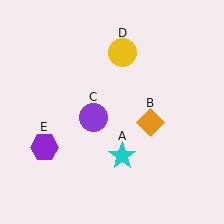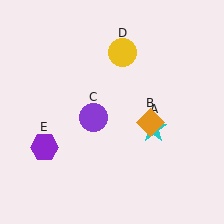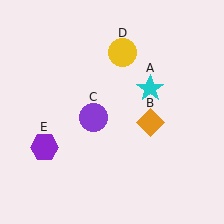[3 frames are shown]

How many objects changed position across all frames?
1 object changed position: cyan star (object A).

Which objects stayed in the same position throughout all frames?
Orange diamond (object B) and purple circle (object C) and yellow circle (object D) and purple hexagon (object E) remained stationary.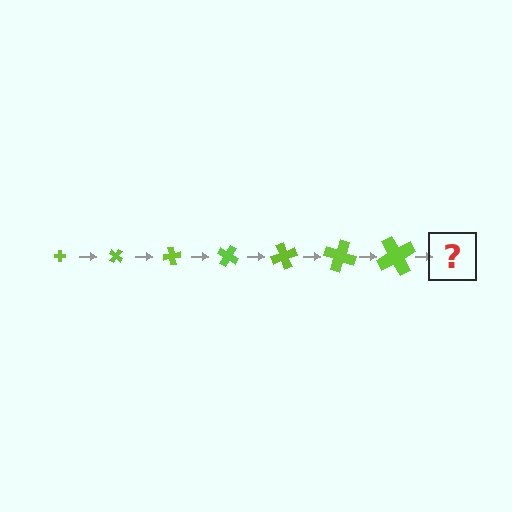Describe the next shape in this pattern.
It should be a cross, larger than the previous one and rotated 280 degrees from the start.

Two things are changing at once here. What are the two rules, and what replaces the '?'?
The two rules are that the cross grows larger each step and it rotates 40 degrees each step. The '?' should be a cross, larger than the previous one and rotated 280 degrees from the start.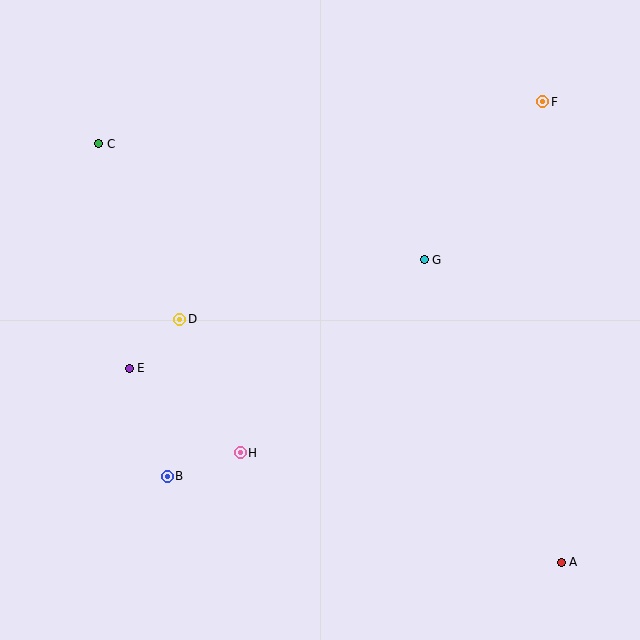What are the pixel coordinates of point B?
Point B is at (167, 476).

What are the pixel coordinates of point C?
Point C is at (99, 144).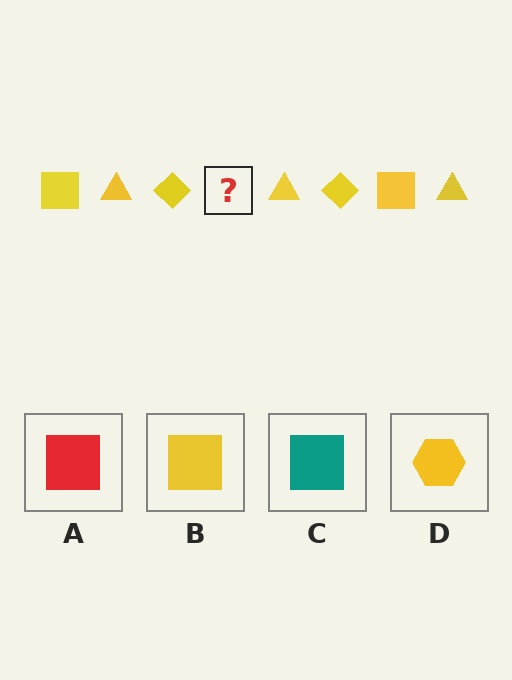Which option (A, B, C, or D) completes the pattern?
B.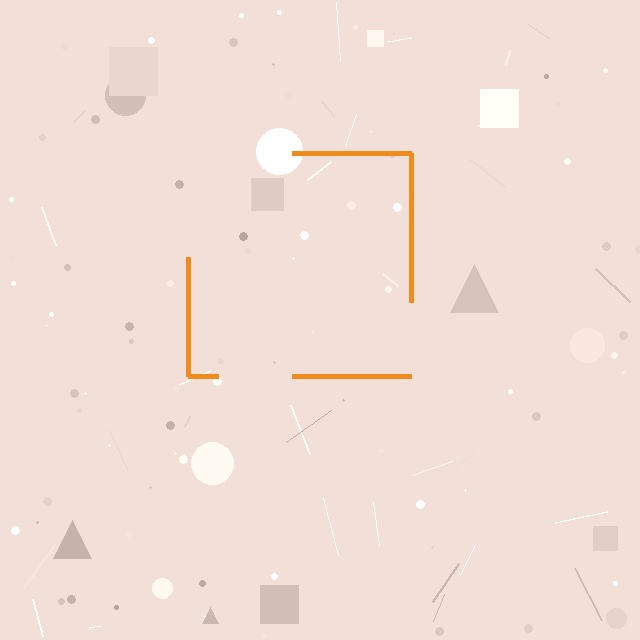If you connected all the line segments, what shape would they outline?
They would outline a square.